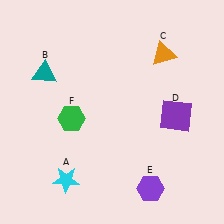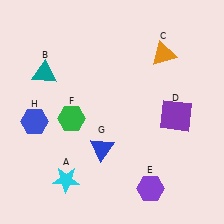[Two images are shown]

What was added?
A blue triangle (G), a blue hexagon (H) were added in Image 2.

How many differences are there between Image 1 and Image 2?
There are 2 differences between the two images.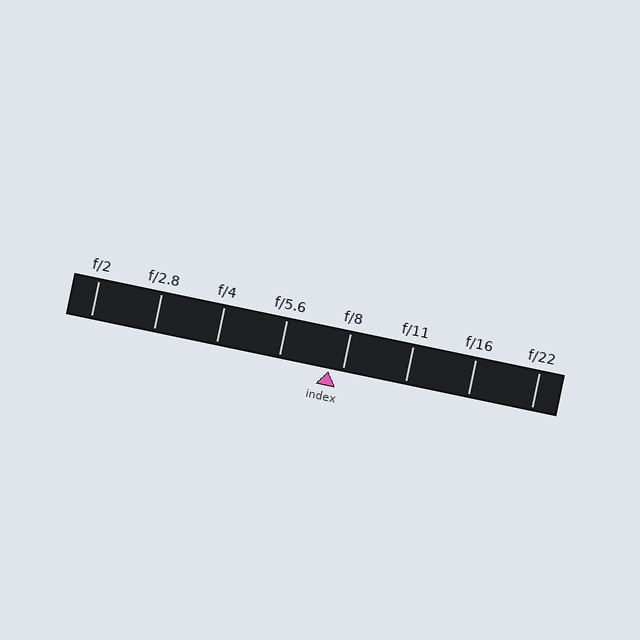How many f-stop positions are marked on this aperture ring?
There are 8 f-stop positions marked.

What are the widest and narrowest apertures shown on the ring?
The widest aperture shown is f/2 and the narrowest is f/22.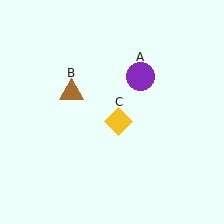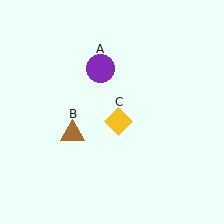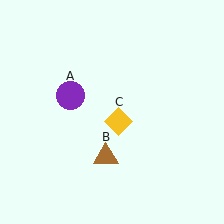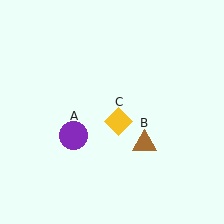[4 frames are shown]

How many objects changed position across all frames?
2 objects changed position: purple circle (object A), brown triangle (object B).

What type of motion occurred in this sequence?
The purple circle (object A), brown triangle (object B) rotated counterclockwise around the center of the scene.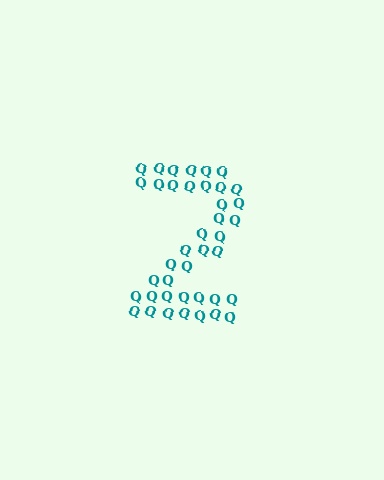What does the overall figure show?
The overall figure shows the digit 2.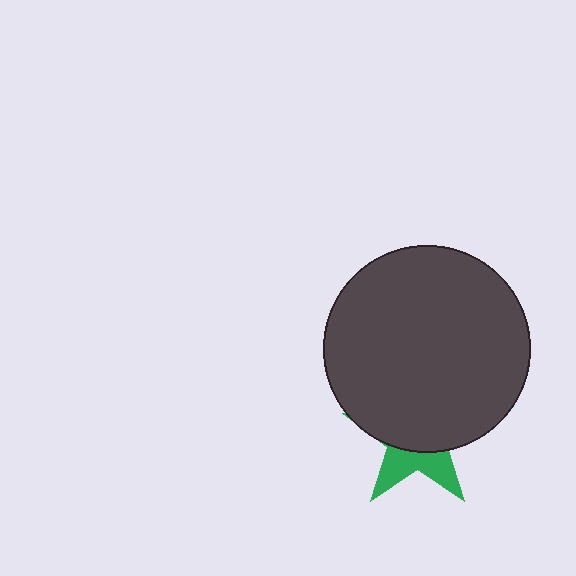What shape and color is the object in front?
The object in front is a dark gray circle.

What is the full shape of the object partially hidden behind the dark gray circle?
The partially hidden object is a green star.